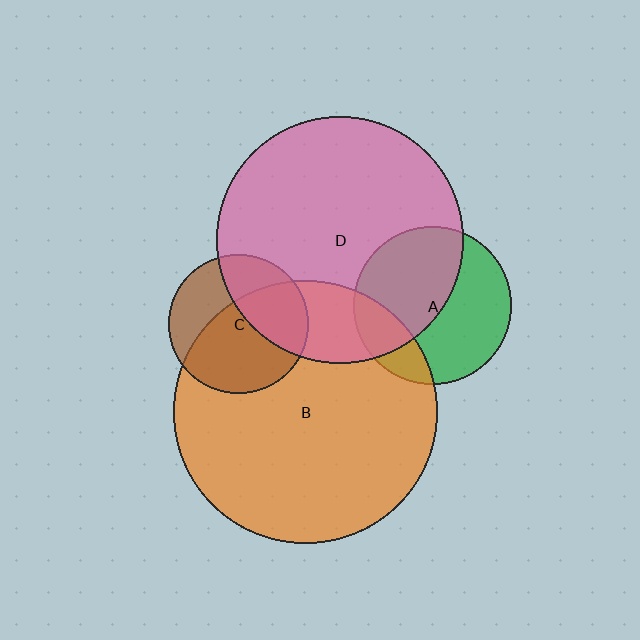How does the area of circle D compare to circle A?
Approximately 2.4 times.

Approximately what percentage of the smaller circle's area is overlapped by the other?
Approximately 20%.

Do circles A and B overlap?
Yes.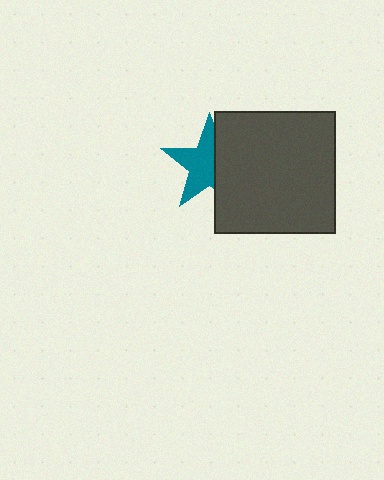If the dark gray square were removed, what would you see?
You would see the complete teal star.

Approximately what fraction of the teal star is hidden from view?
Roughly 42% of the teal star is hidden behind the dark gray square.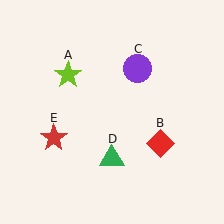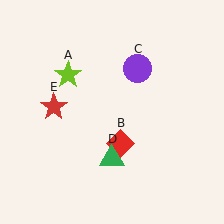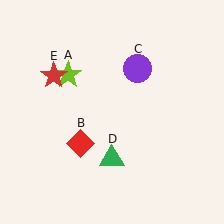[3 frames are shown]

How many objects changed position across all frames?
2 objects changed position: red diamond (object B), red star (object E).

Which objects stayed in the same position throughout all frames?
Lime star (object A) and purple circle (object C) and green triangle (object D) remained stationary.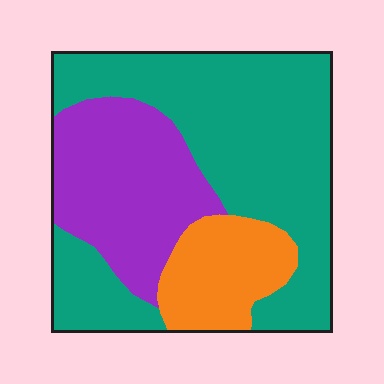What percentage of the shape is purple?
Purple covers roughly 30% of the shape.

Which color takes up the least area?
Orange, at roughly 15%.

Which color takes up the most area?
Teal, at roughly 55%.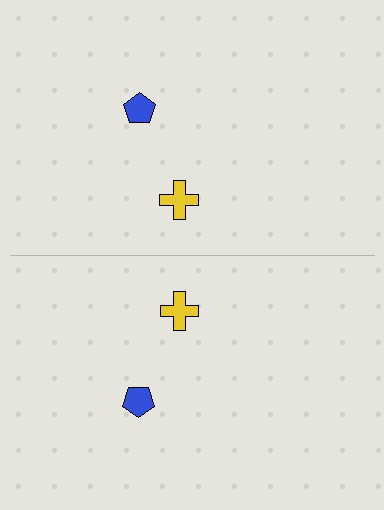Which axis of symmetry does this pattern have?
The pattern has a horizontal axis of symmetry running through the center of the image.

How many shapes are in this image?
There are 4 shapes in this image.